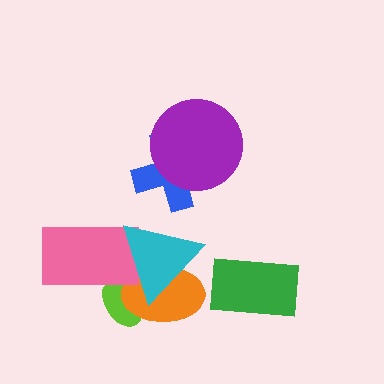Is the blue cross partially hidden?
Yes, it is partially covered by another shape.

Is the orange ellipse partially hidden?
Yes, it is partially covered by another shape.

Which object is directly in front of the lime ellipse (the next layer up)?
The orange ellipse is directly in front of the lime ellipse.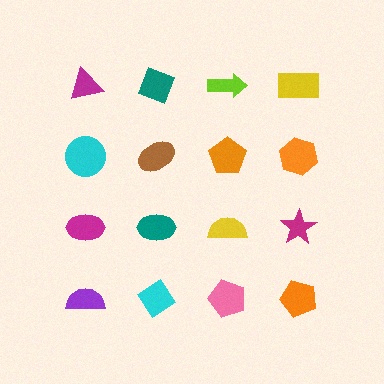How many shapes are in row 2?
4 shapes.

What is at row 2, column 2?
A brown ellipse.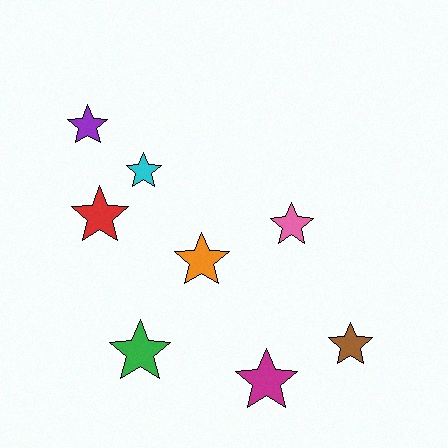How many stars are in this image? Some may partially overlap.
There are 8 stars.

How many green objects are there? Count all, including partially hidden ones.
There is 1 green object.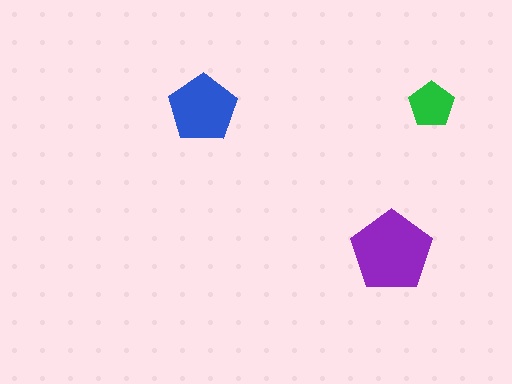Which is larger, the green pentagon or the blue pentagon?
The blue one.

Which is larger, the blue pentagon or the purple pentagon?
The purple one.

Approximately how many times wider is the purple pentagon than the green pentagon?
About 2 times wider.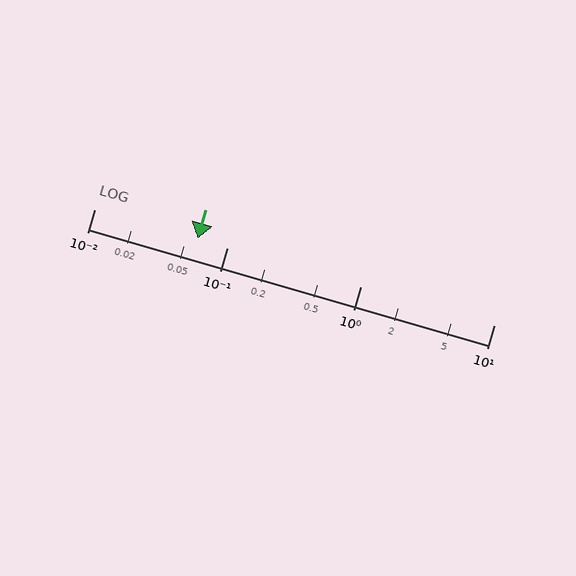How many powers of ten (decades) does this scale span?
The scale spans 3 decades, from 0.01 to 10.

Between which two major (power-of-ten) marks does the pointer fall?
The pointer is between 0.01 and 0.1.